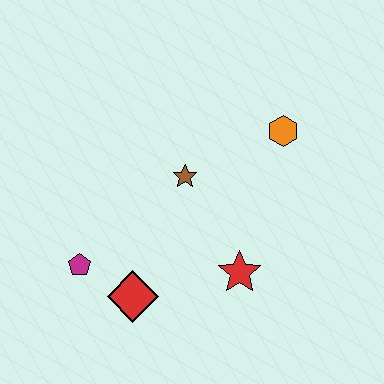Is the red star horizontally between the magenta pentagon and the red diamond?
No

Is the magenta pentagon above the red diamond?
Yes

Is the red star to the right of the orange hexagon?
No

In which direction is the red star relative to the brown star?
The red star is below the brown star.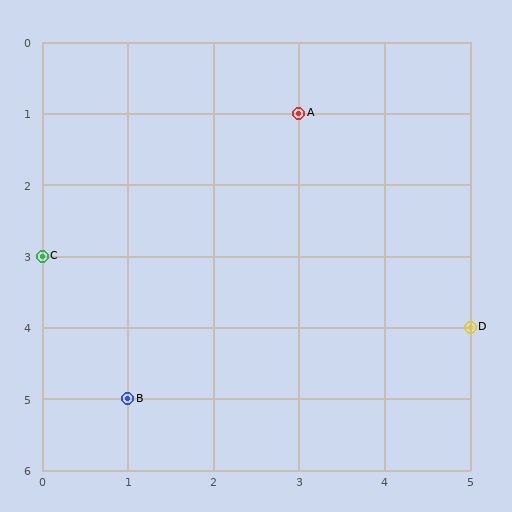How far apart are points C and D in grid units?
Points C and D are 5 columns and 1 row apart (about 5.1 grid units diagonally).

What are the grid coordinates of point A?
Point A is at grid coordinates (3, 1).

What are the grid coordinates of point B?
Point B is at grid coordinates (1, 5).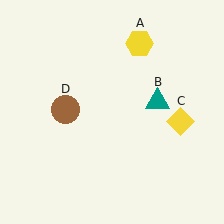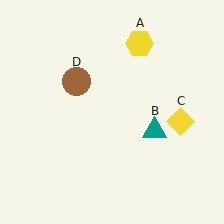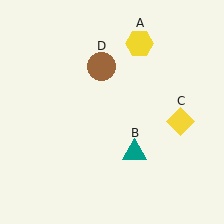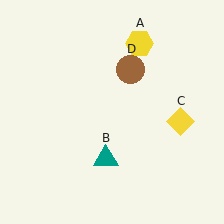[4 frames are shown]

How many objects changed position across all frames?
2 objects changed position: teal triangle (object B), brown circle (object D).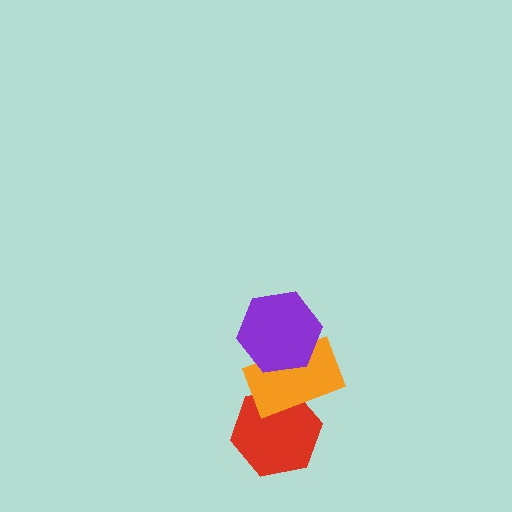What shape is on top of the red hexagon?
The orange rectangle is on top of the red hexagon.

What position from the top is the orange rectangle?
The orange rectangle is 2nd from the top.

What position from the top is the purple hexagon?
The purple hexagon is 1st from the top.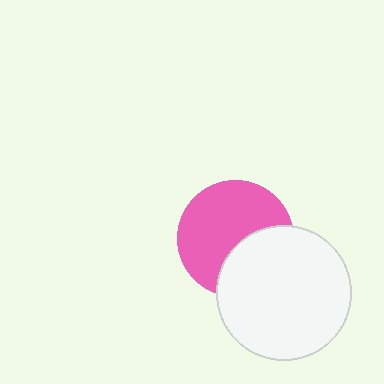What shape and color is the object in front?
The object in front is a white circle.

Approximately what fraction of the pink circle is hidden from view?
Roughly 36% of the pink circle is hidden behind the white circle.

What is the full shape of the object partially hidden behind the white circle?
The partially hidden object is a pink circle.